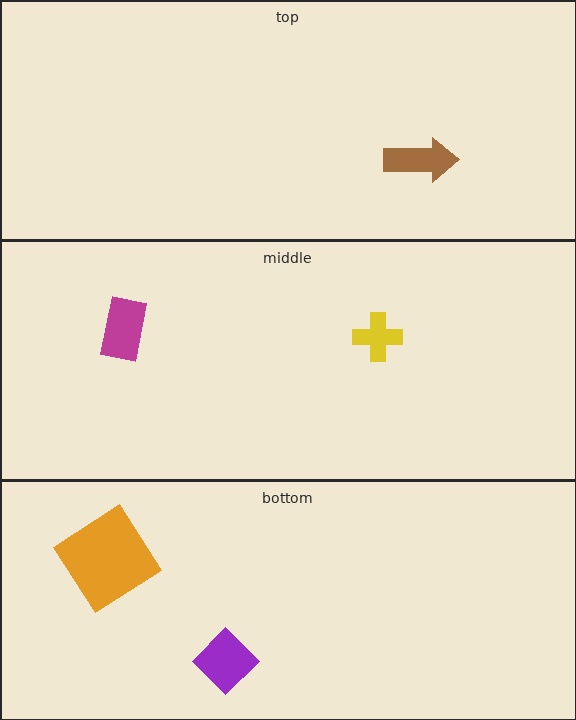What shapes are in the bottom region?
The orange diamond, the purple diamond.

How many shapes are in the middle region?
2.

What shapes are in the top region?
The brown arrow.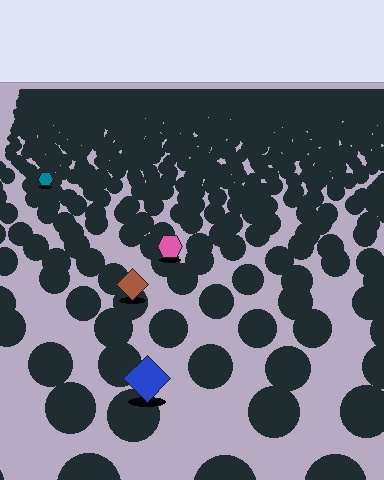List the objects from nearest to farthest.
From nearest to farthest: the blue diamond, the brown diamond, the pink hexagon, the teal hexagon.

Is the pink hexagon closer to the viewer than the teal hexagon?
Yes. The pink hexagon is closer — you can tell from the texture gradient: the ground texture is coarser near it.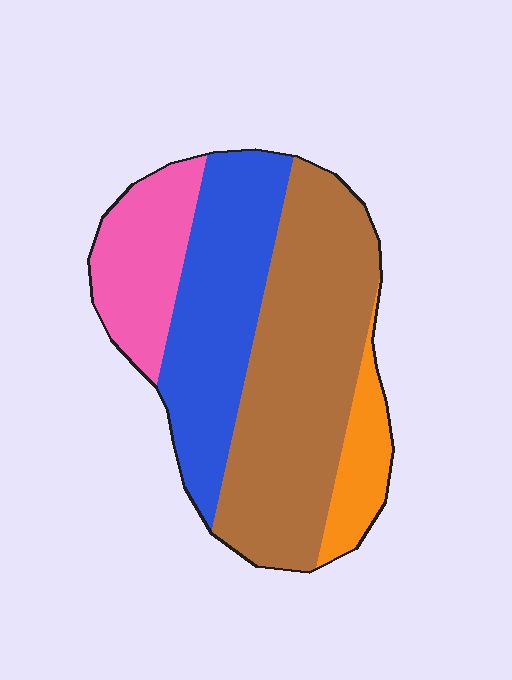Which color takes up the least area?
Orange, at roughly 10%.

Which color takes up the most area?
Brown, at roughly 45%.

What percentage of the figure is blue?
Blue covers roughly 30% of the figure.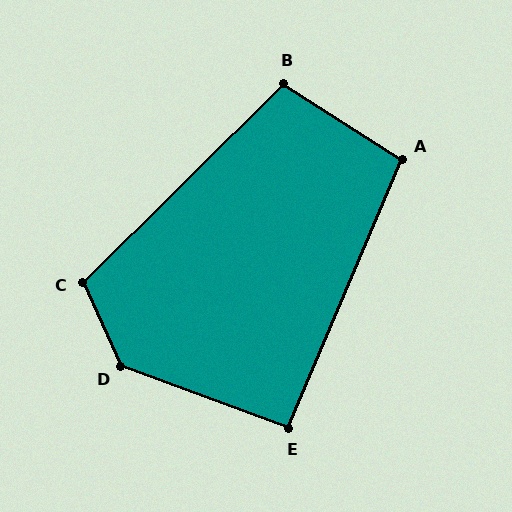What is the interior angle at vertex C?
Approximately 111 degrees (obtuse).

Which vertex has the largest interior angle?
D, at approximately 134 degrees.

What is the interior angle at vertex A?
Approximately 100 degrees (obtuse).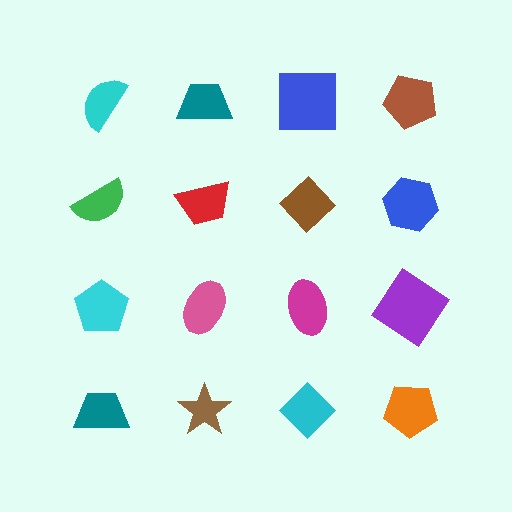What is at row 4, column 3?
A cyan diamond.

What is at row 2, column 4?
A blue hexagon.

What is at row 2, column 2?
A red trapezoid.